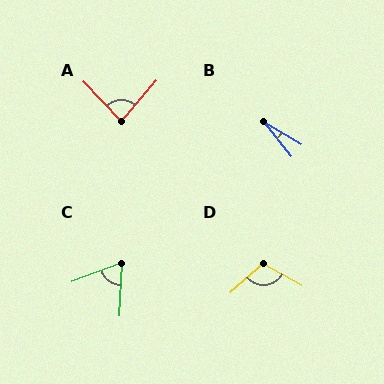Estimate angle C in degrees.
Approximately 66 degrees.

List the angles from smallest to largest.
B (20°), C (66°), A (84°), D (110°).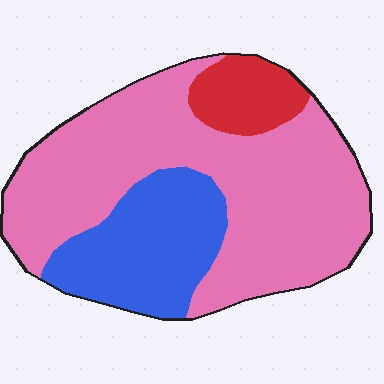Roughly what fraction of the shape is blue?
Blue takes up about one quarter (1/4) of the shape.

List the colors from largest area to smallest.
From largest to smallest: pink, blue, red.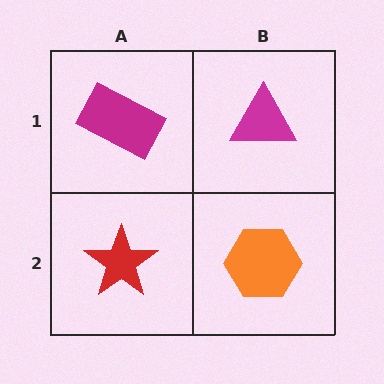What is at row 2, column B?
An orange hexagon.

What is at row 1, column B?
A magenta triangle.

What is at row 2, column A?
A red star.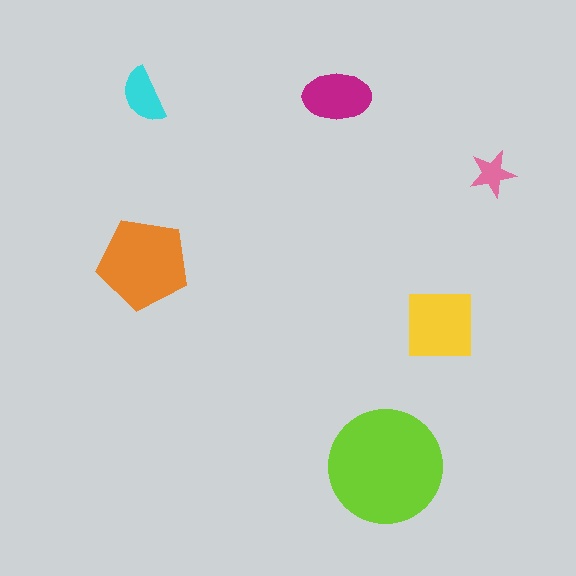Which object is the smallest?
The pink star.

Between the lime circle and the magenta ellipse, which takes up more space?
The lime circle.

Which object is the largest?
The lime circle.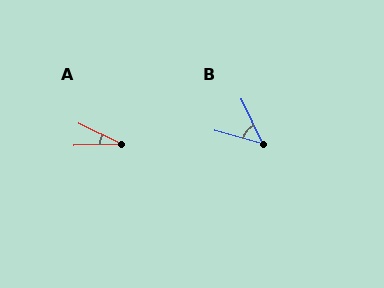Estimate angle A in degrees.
Approximately 28 degrees.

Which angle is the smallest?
A, at approximately 28 degrees.